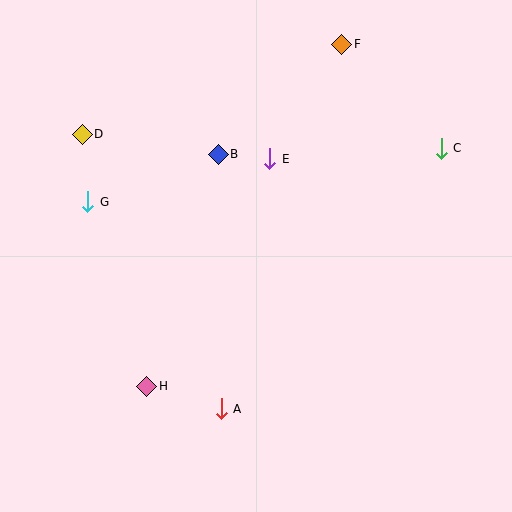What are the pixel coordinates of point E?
Point E is at (270, 159).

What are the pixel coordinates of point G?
Point G is at (87, 202).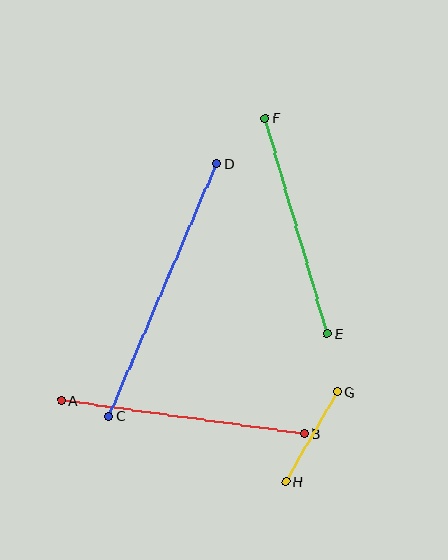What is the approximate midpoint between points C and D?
The midpoint is at approximately (163, 290) pixels.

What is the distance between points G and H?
The distance is approximately 103 pixels.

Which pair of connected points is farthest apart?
Points C and D are farthest apart.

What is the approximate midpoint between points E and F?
The midpoint is at approximately (296, 226) pixels.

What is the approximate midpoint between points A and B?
The midpoint is at approximately (183, 417) pixels.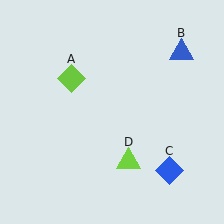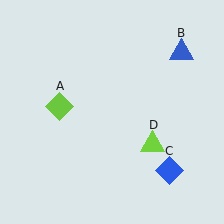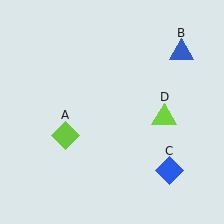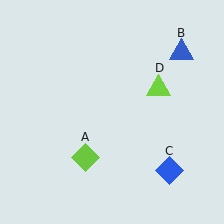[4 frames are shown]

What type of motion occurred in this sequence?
The lime diamond (object A), lime triangle (object D) rotated counterclockwise around the center of the scene.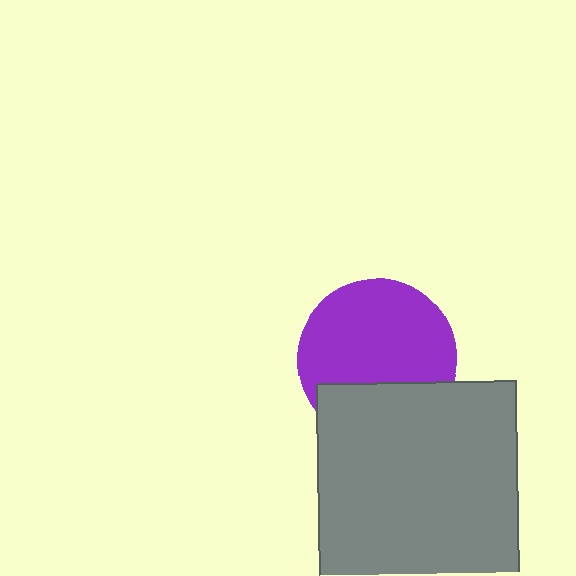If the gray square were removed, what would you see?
You would see the complete purple circle.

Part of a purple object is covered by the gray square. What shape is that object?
It is a circle.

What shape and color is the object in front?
The object in front is a gray square.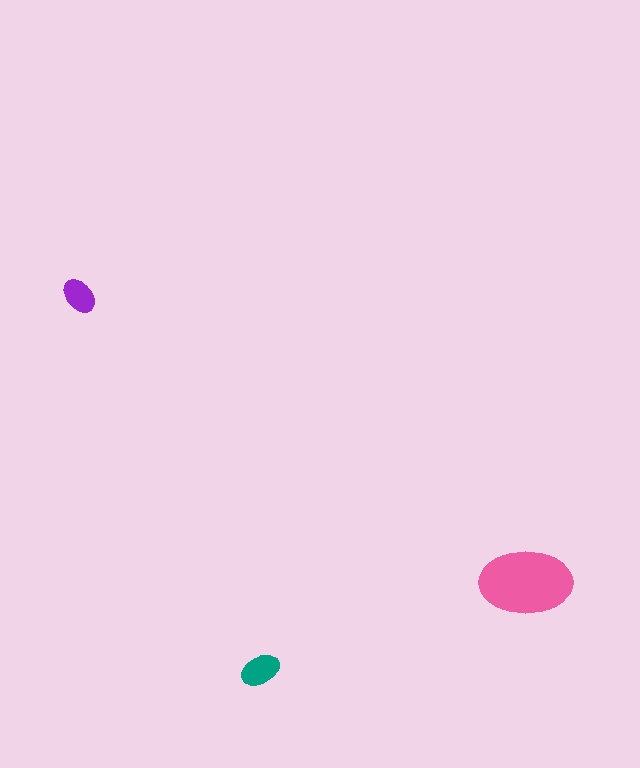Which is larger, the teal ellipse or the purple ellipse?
The teal one.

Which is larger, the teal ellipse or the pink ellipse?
The pink one.